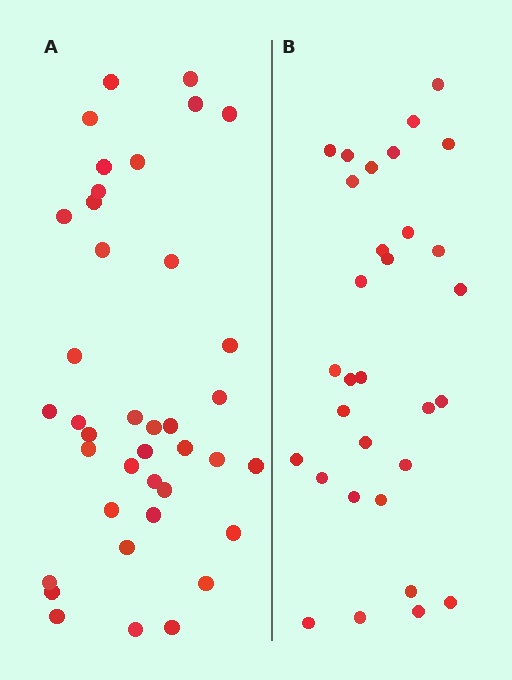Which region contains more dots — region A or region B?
Region A (the left region) has more dots.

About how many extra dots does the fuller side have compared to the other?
Region A has roughly 8 or so more dots than region B.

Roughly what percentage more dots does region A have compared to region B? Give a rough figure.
About 25% more.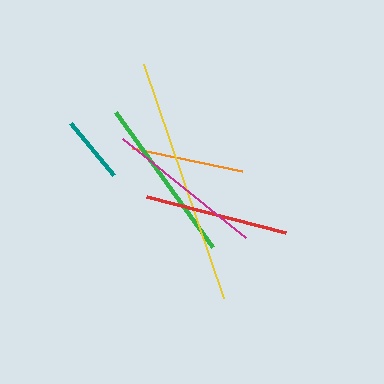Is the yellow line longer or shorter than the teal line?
The yellow line is longer than the teal line.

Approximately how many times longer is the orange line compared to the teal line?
The orange line is approximately 1.7 times the length of the teal line.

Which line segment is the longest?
The yellow line is the longest at approximately 247 pixels.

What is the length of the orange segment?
The orange segment is approximately 112 pixels long.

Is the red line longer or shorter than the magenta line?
The magenta line is longer than the red line.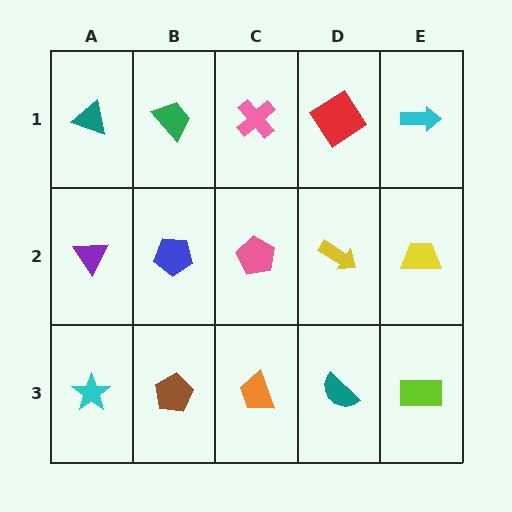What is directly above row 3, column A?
A purple triangle.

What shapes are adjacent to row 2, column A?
A teal triangle (row 1, column A), a cyan star (row 3, column A), a blue pentagon (row 2, column B).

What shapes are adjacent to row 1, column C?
A pink pentagon (row 2, column C), a green trapezoid (row 1, column B), a red diamond (row 1, column D).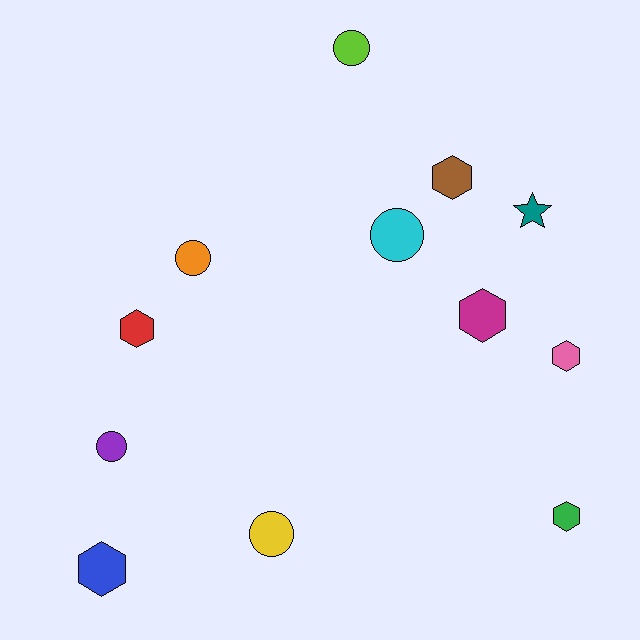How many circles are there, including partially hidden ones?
There are 5 circles.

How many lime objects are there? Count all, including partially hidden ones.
There is 1 lime object.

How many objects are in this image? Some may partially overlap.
There are 12 objects.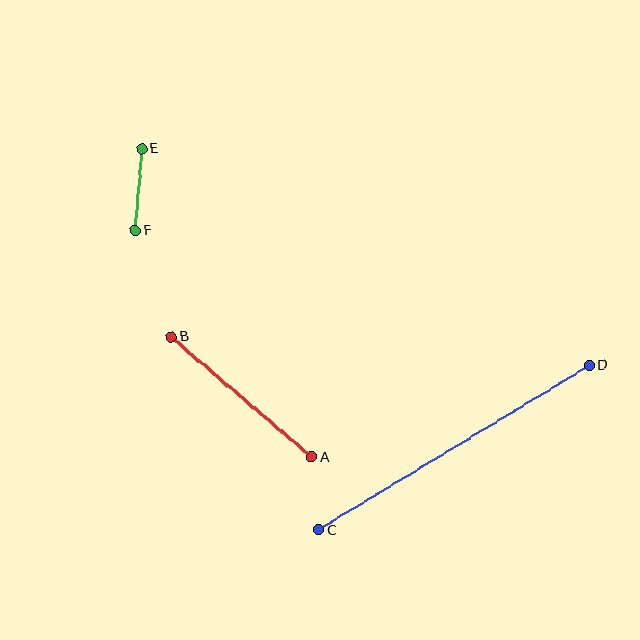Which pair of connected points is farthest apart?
Points C and D are farthest apart.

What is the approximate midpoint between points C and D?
The midpoint is at approximately (454, 447) pixels.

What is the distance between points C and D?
The distance is approximately 317 pixels.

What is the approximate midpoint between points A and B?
The midpoint is at approximately (242, 397) pixels.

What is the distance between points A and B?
The distance is approximately 185 pixels.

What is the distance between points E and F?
The distance is approximately 82 pixels.